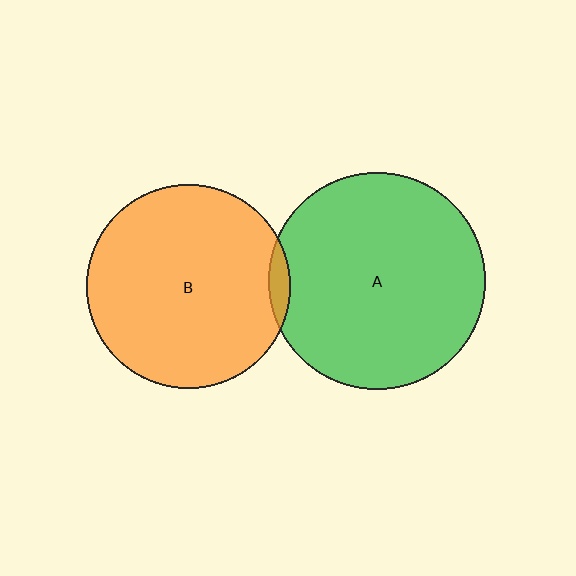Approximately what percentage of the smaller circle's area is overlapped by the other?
Approximately 5%.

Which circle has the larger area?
Circle A (green).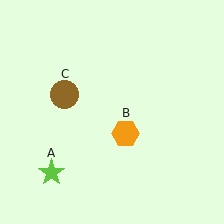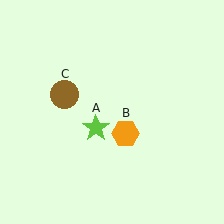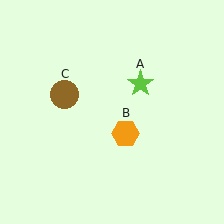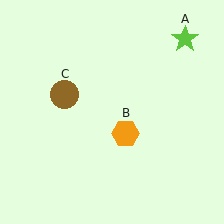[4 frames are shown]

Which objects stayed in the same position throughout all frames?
Orange hexagon (object B) and brown circle (object C) remained stationary.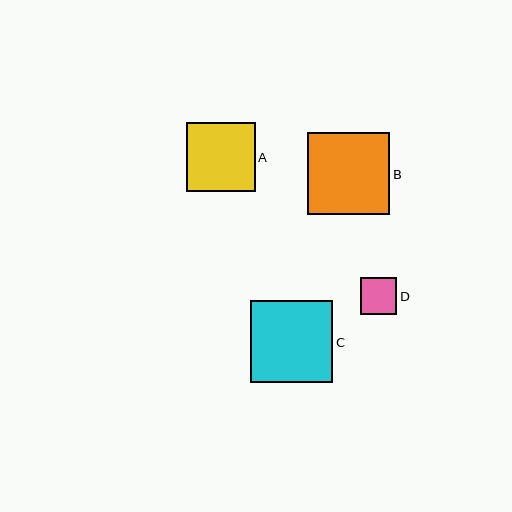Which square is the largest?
Square C is the largest with a size of approximately 82 pixels.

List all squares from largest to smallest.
From largest to smallest: C, B, A, D.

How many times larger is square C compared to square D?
Square C is approximately 2.2 times the size of square D.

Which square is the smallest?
Square D is the smallest with a size of approximately 37 pixels.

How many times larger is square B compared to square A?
Square B is approximately 1.2 times the size of square A.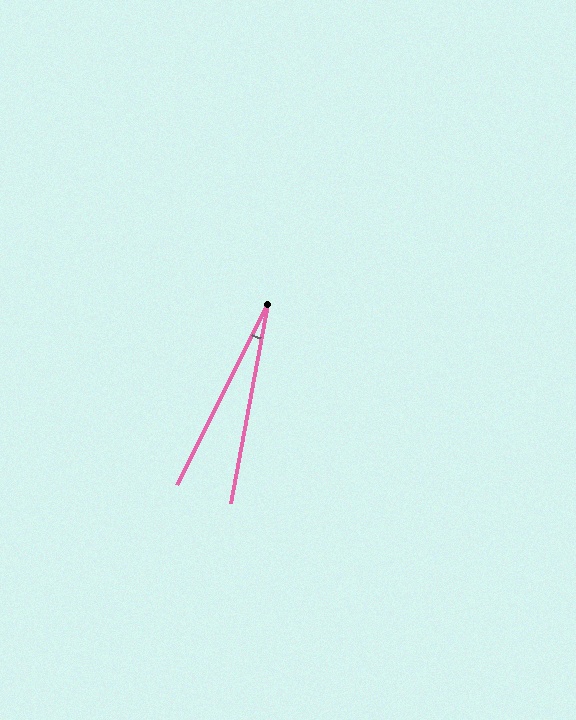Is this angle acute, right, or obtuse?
It is acute.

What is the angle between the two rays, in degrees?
Approximately 16 degrees.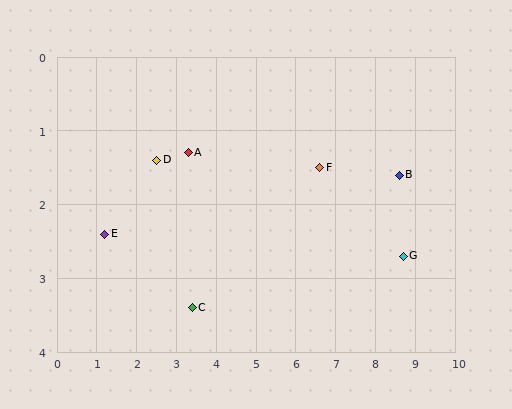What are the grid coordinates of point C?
Point C is at approximately (3.4, 3.4).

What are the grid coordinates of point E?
Point E is at approximately (1.2, 2.4).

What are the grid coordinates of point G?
Point G is at approximately (8.7, 2.7).